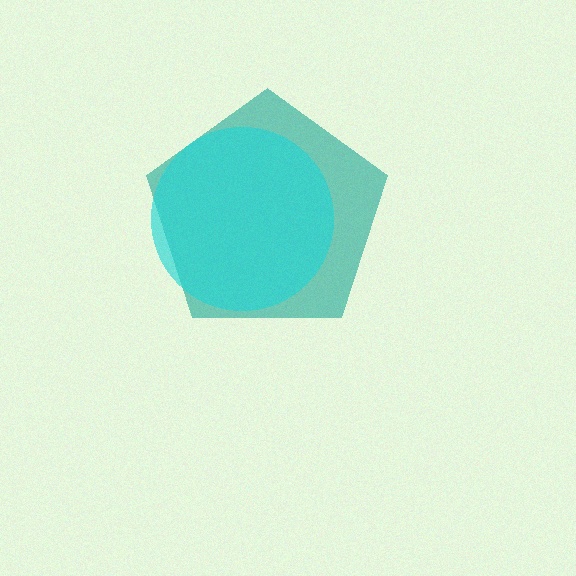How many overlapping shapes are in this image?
There are 2 overlapping shapes in the image.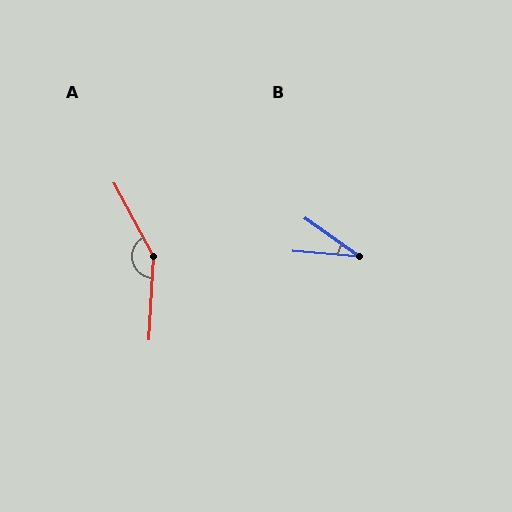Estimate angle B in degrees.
Approximately 31 degrees.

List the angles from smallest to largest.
B (31°), A (148°).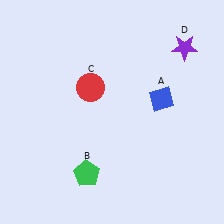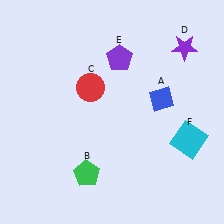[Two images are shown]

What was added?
A purple pentagon (E), a cyan square (F) were added in Image 2.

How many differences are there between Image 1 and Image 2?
There are 2 differences between the two images.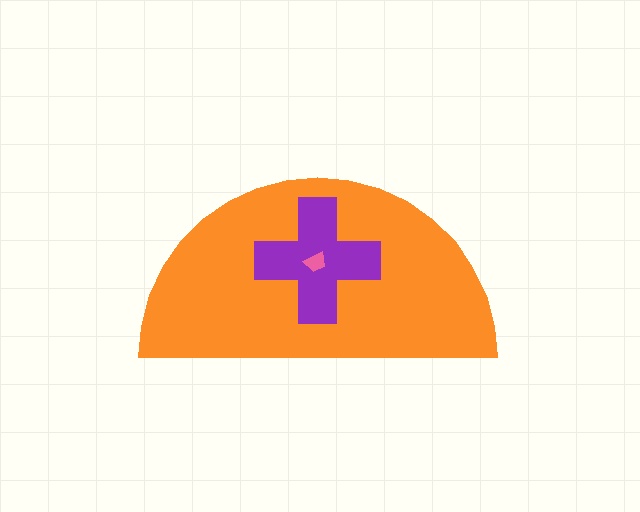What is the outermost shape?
The orange semicircle.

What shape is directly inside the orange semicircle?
The purple cross.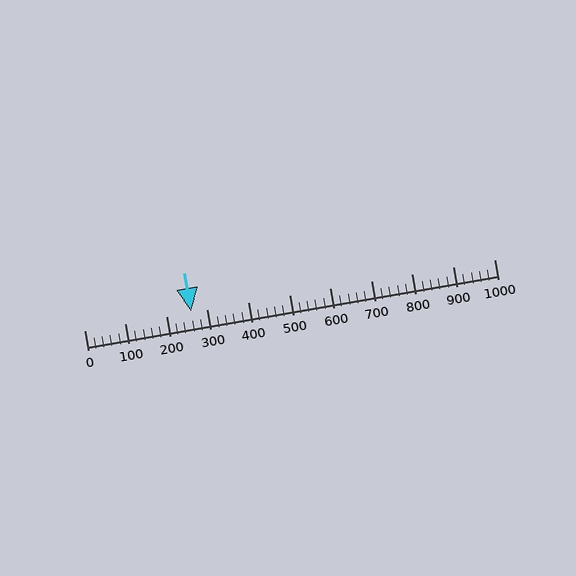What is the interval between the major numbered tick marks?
The major tick marks are spaced 100 units apart.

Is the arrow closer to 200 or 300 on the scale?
The arrow is closer to 300.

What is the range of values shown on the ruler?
The ruler shows values from 0 to 1000.